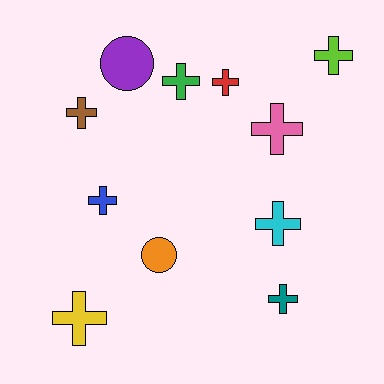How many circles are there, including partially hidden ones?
There are 2 circles.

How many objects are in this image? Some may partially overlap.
There are 11 objects.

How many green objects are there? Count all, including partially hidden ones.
There is 1 green object.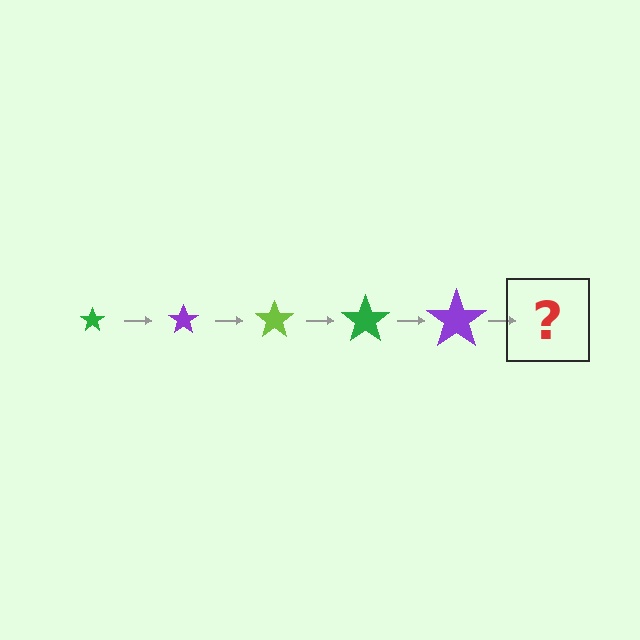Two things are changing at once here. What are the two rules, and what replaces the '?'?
The two rules are that the star grows larger each step and the color cycles through green, purple, and lime. The '?' should be a lime star, larger than the previous one.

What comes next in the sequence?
The next element should be a lime star, larger than the previous one.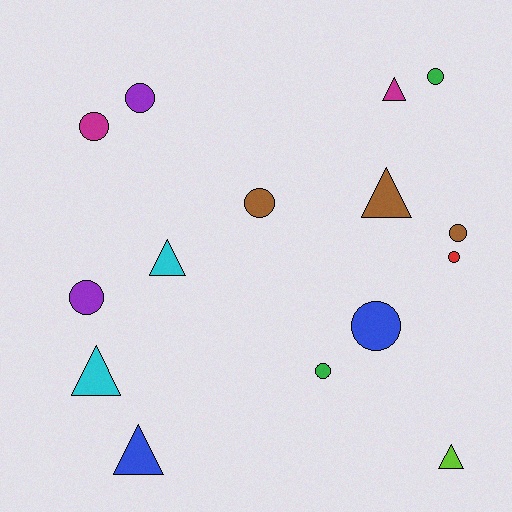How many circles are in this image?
There are 9 circles.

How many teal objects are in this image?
There are no teal objects.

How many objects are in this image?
There are 15 objects.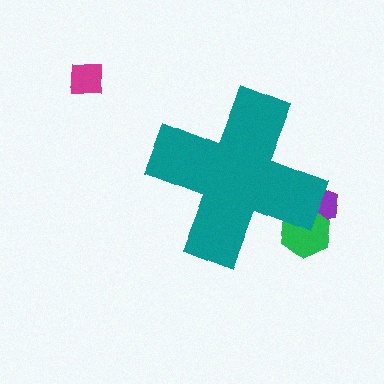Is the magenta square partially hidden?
No, the magenta square is fully visible.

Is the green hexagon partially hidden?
Yes, the green hexagon is partially hidden behind the teal cross.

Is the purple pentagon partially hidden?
Yes, the purple pentagon is partially hidden behind the teal cross.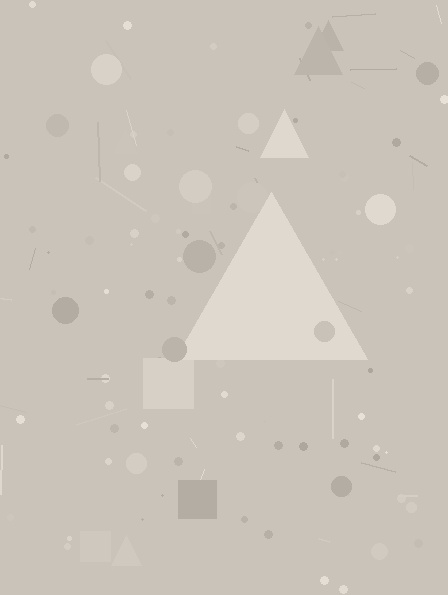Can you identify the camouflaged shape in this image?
The camouflaged shape is a triangle.